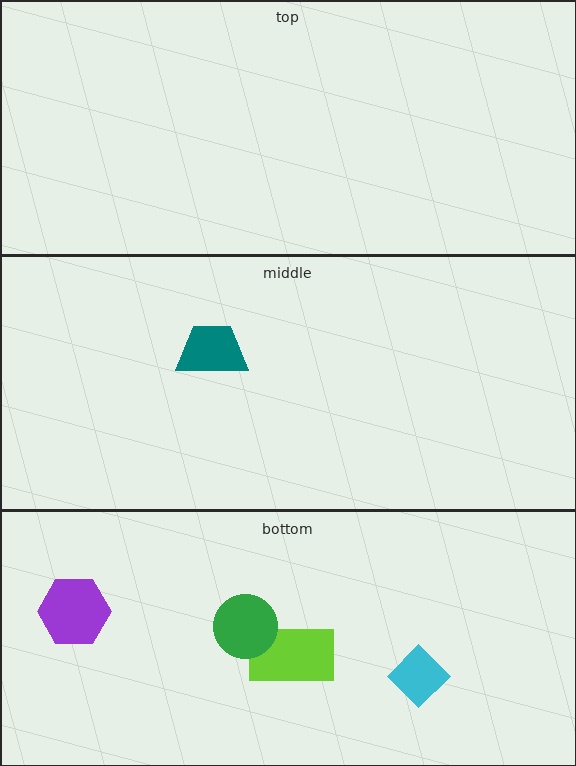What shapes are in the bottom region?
The cyan diamond, the lime rectangle, the green circle, the purple hexagon.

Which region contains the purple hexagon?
The bottom region.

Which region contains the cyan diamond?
The bottom region.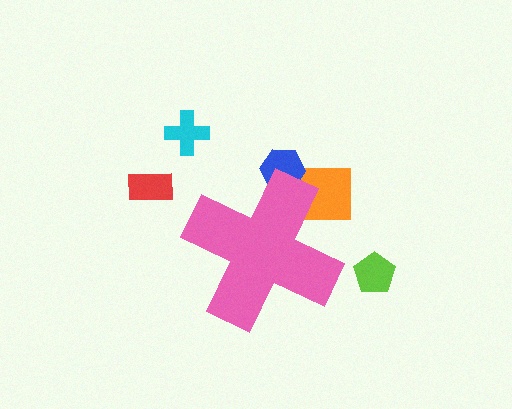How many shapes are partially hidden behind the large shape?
2 shapes are partially hidden.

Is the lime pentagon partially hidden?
No, the lime pentagon is fully visible.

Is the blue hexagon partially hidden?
Yes, the blue hexagon is partially hidden behind the pink cross.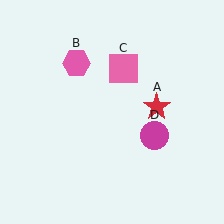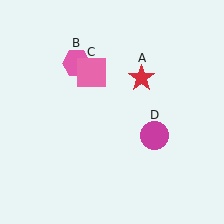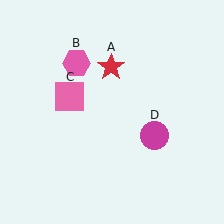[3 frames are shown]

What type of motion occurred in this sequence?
The red star (object A), pink square (object C) rotated counterclockwise around the center of the scene.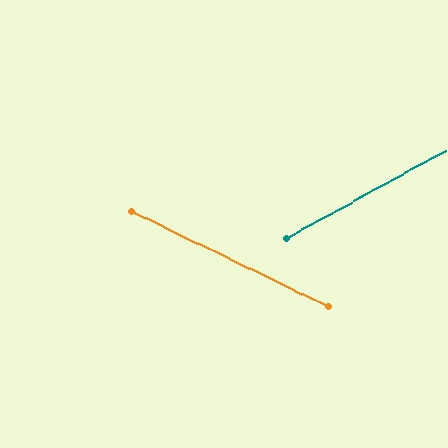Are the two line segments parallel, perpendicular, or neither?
Neither parallel nor perpendicular — they differ by about 55°.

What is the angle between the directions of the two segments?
Approximately 55 degrees.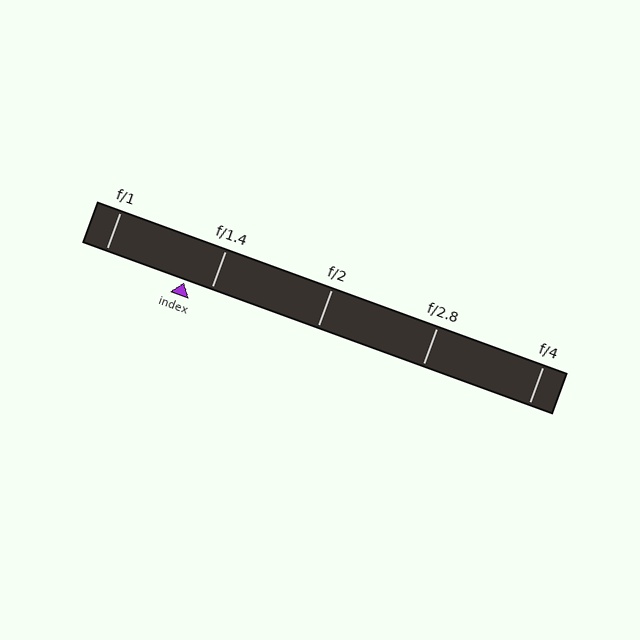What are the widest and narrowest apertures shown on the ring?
The widest aperture shown is f/1 and the narrowest is f/4.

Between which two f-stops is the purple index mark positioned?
The index mark is between f/1 and f/1.4.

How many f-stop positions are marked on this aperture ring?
There are 5 f-stop positions marked.